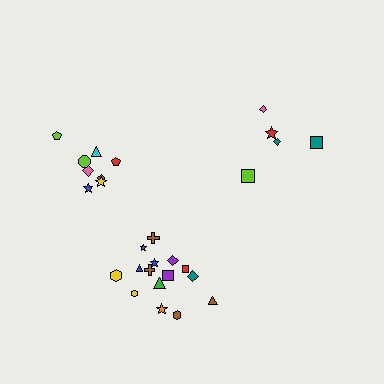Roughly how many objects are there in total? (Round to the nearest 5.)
Roughly 30 objects in total.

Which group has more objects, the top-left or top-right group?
The top-left group.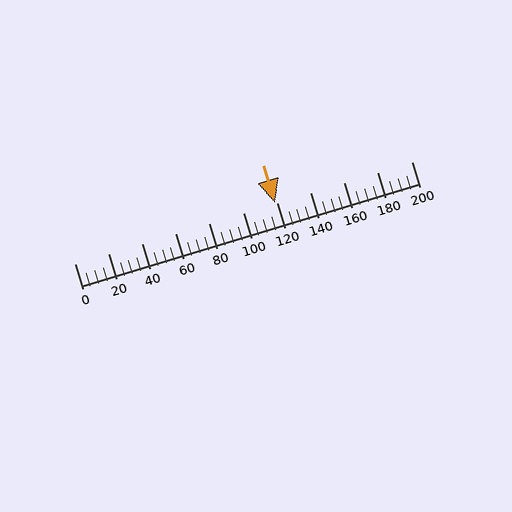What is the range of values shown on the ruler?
The ruler shows values from 0 to 200.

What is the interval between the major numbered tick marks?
The major tick marks are spaced 20 units apart.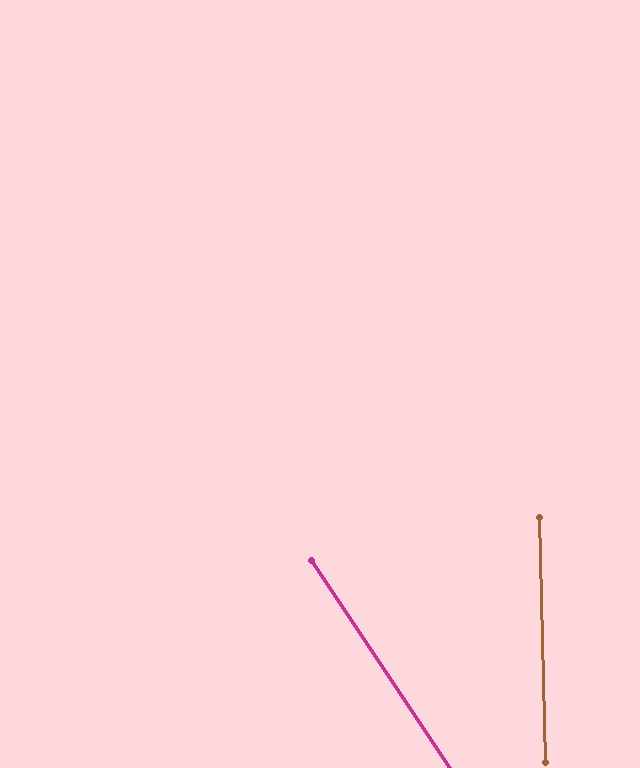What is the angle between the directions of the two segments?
Approximately 32 degrees.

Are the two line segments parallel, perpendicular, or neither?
Neither parallel nor perpendicular — they differ by about 32°.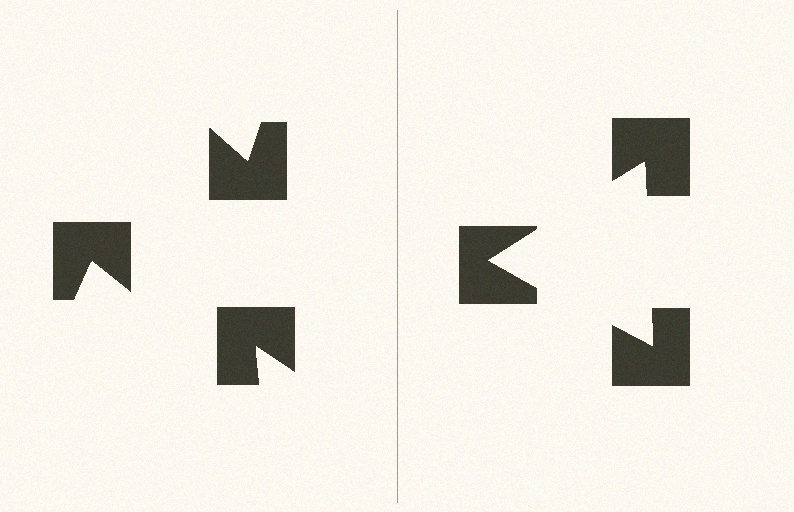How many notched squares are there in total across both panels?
6 — 3 on each side.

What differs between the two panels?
The notched squares are positioned identically on both sides; only the wedge orientations differ. On the right they align to a triangle; on the left they are misaligned.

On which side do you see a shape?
An illusory triangle appears on the right side. On the left side the wedge cuts are rotated, so no coherent shape forms.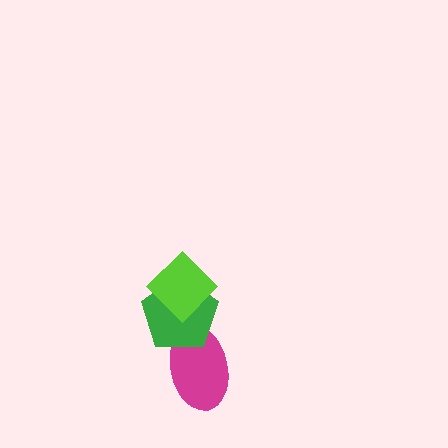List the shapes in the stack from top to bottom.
From top to bottom: the lime diamond, the green pentagon, the magenta ellipse.